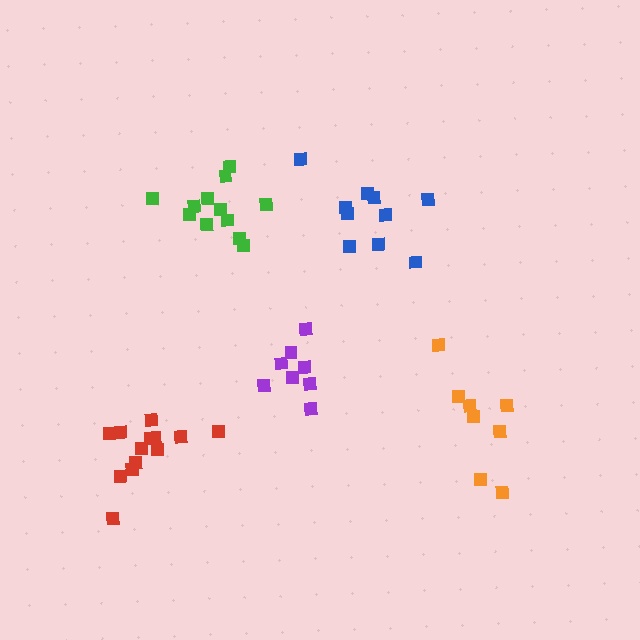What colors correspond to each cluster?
The clusters are colored: purple, green, blue, orange, red.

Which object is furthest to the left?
The red cluster is leftmost.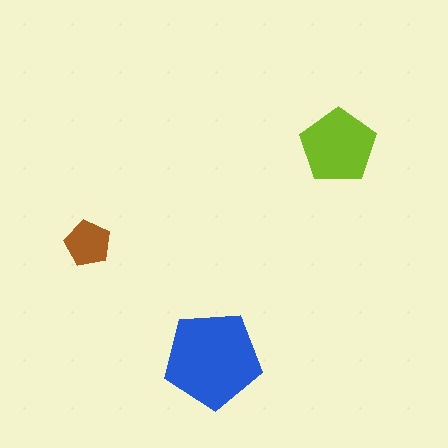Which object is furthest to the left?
The brown pentagon is leftmost.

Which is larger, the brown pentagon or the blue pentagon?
The blue one.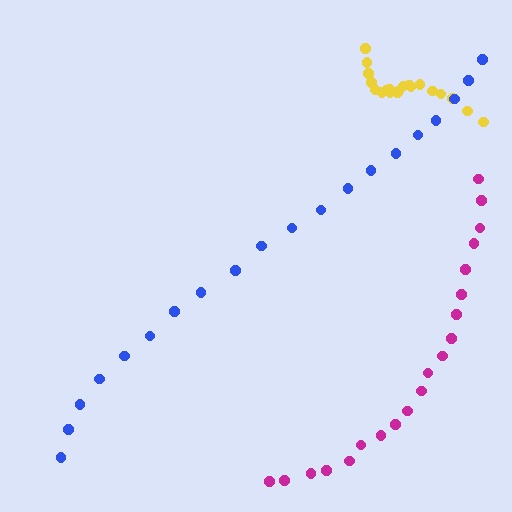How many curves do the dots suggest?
There are 3 distinct paths.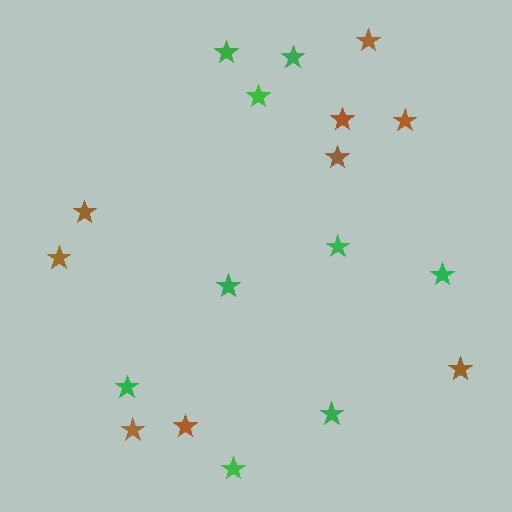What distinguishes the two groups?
There are 2 groups: one group of green stars (9) and one group of brown stars (9).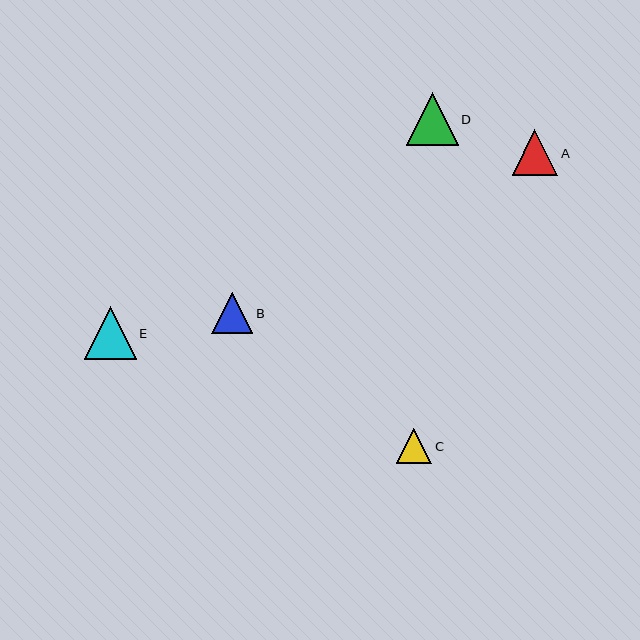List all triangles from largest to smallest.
From largest to smallest: D, E, A, B, C.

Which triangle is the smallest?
Triangle C is the smallest with a size of approximately 36 pixels.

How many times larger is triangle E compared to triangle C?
Triangle E is approximately 1.5 times the size of triangle C.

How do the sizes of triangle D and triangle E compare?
Triangle D and triangle E are approximately the same size.